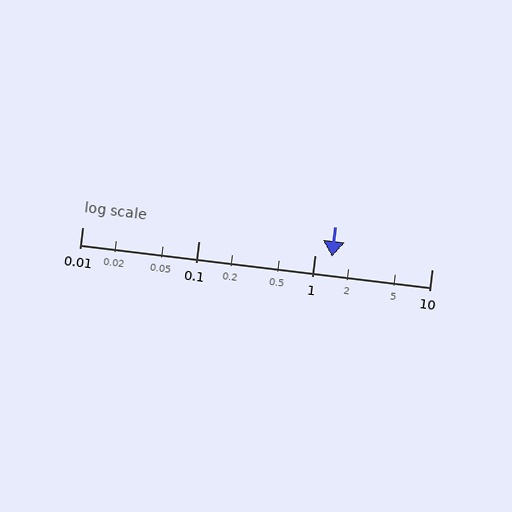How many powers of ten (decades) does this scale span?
The scale spans 3 decades, from 0.01 to 10.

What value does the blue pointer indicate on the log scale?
The pointer indicates approximately 1.4.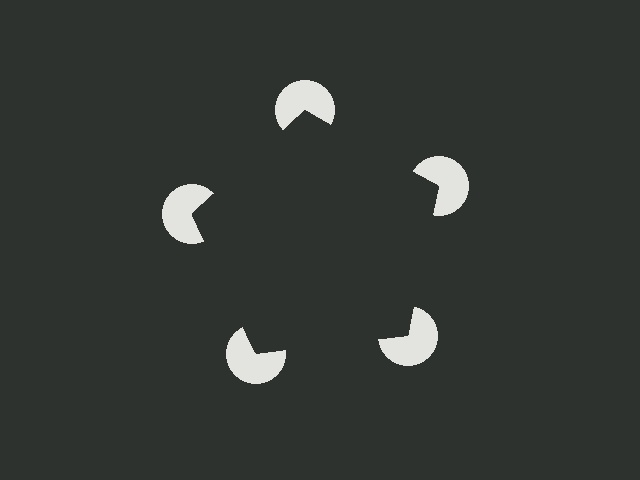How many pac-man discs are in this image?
There are 5 — one at each vertex of the illusory pentagon.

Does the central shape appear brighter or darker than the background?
It typically appears slightly darker than the background, even though no actual brightness change is drawn.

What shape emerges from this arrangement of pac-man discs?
An illusory pentagon — its edges are inferred from the aligned wedge cuts in the pac-man discs, not physically drawn.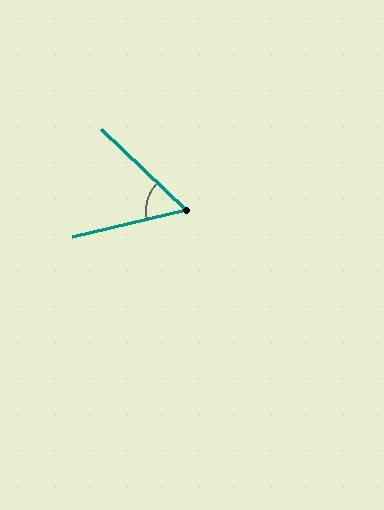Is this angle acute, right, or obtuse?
It is acute.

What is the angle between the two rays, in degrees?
Approximately 57 degrees.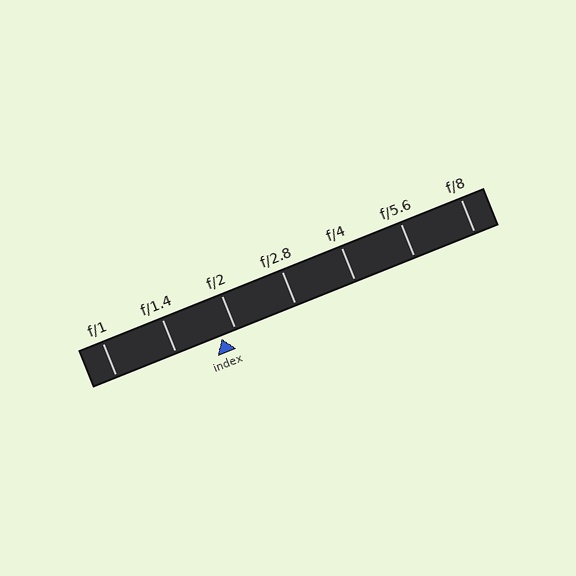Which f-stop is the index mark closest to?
The index mark is closest to f/2.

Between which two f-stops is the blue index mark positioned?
The index mark is between f/1.4 and f/2.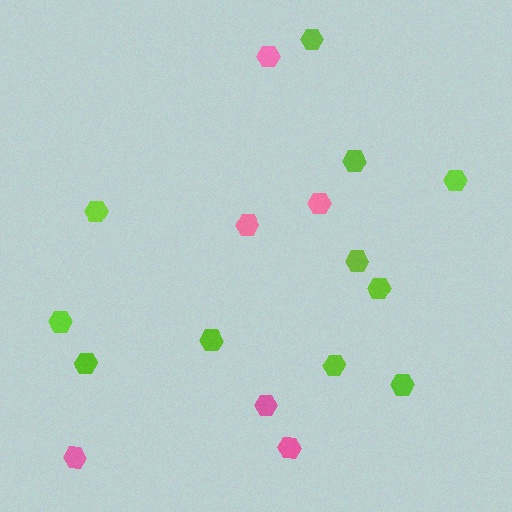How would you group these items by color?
There are 2 groups: one group of lime hexagons (11) and one group of pink hexagons (6).